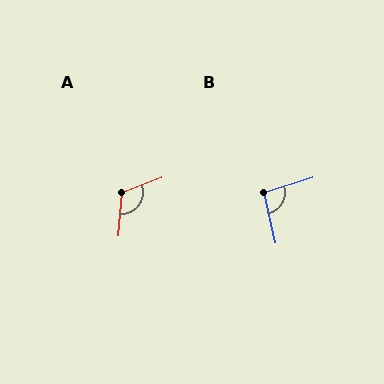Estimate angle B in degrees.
Approximately 95 degrees.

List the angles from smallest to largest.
B (95°), A (116°).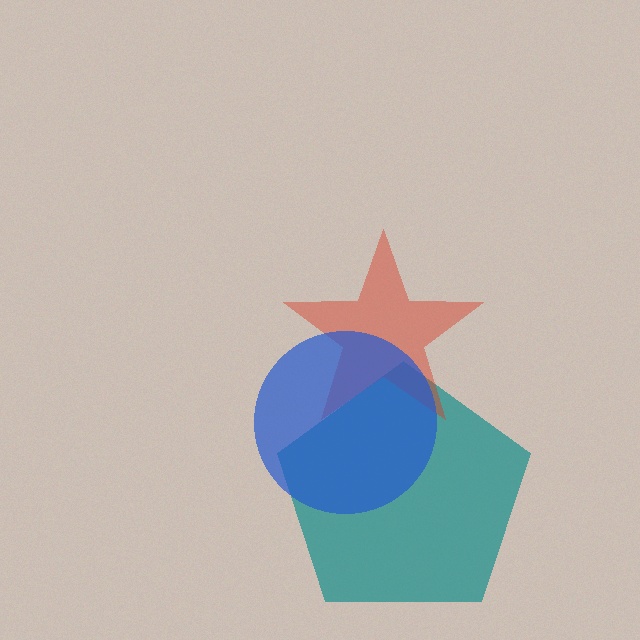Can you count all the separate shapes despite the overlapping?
Yes, there are 3 separate shapes.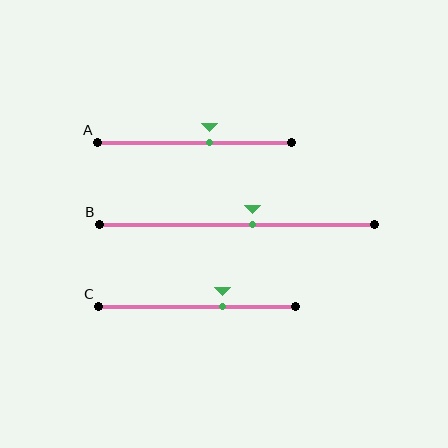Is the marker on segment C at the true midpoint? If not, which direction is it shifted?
No, the marker on segment C is shifted to the right by about 13% of the segment length.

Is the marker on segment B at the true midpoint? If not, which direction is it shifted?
No, the marker on segment B is shifted to the right by about 5% of the segment length.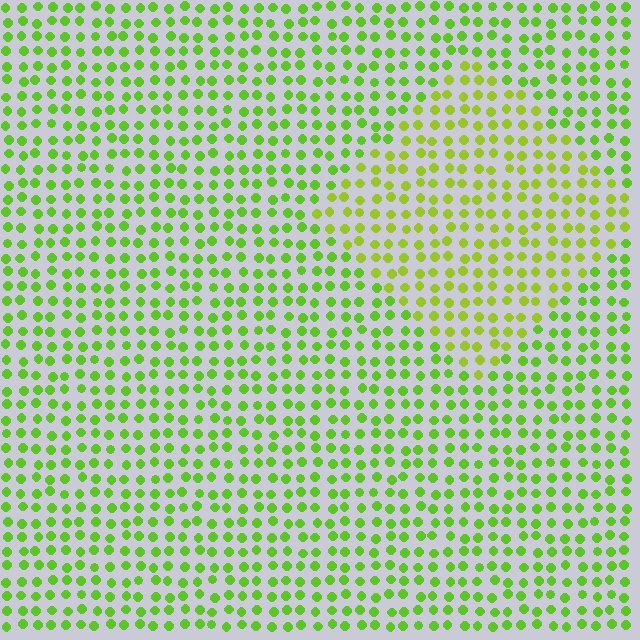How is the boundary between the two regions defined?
The boundary is defined purely by a slight shift in hue (about 22 degrees). Spacing, size, and orientation are identical on both sides.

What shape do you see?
I see a diamond.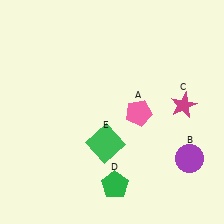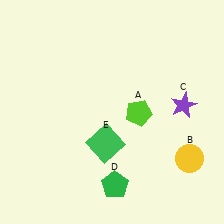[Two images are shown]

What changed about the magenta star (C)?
In Image 1, C is magenta. In Image 2, it changed to purple.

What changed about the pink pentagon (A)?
In Image 1, A is pink. In Image 2, it changed to lime.